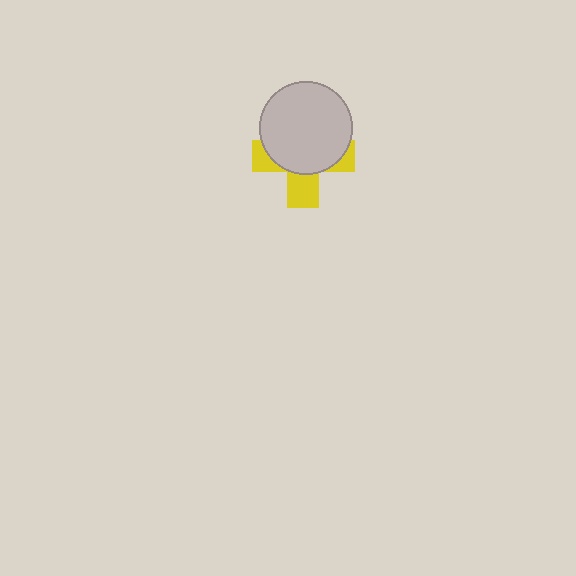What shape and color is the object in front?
The object in front is a light gray circle.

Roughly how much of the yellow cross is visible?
A small part of it is visible (roughly 37%).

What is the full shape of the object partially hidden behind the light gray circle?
The partially hidden object is a yellow cross.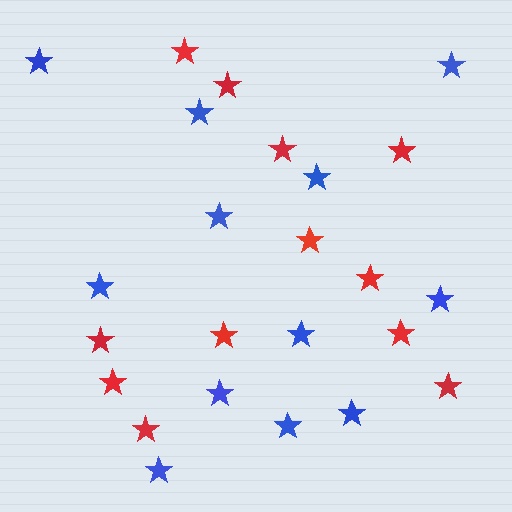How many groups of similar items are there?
There are 2 groups: one group of red stars (12) and one group of blue stars (12).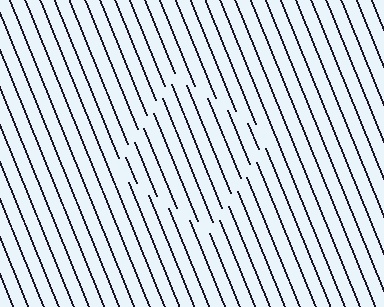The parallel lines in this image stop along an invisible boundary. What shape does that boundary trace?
An illusory square. The interior of the shape contains the same grating, shifted by half a period — the contour is defined by the phase discontinuity where line-ends from the inner and outer gratings abut.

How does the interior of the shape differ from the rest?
The interior of the shape contains the same grating, shifted by half a period — the contour is defined by the phase discontinuity where line-ends from the inner and outer gratings abut.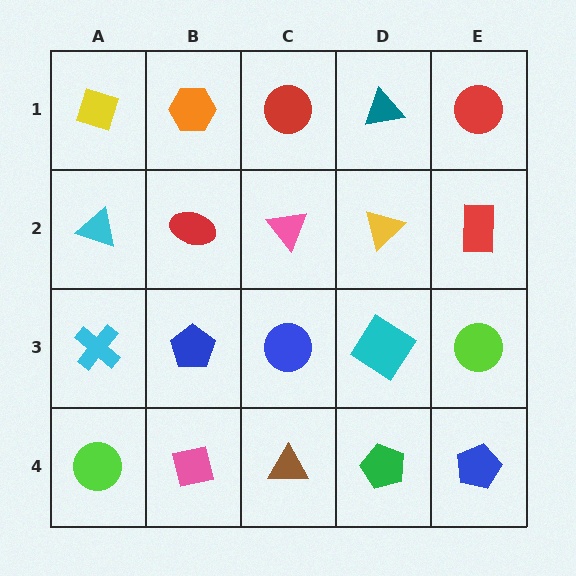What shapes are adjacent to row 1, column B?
A red ellipse (row 2, column B), a yellow diamond (row 1, column A), a red circle (row 1, column C).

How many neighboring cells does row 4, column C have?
3.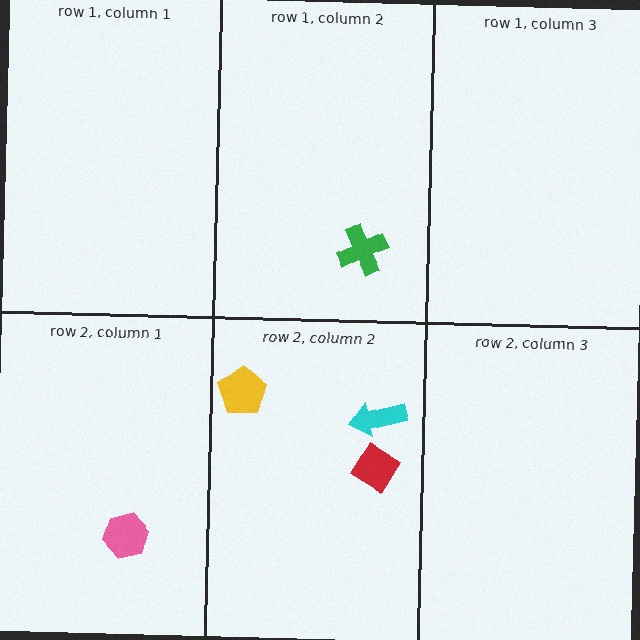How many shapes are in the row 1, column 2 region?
1.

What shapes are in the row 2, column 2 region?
The yellow pentagon, the cyan arrow, the red diamond.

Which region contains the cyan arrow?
The row 2, column 2 region.